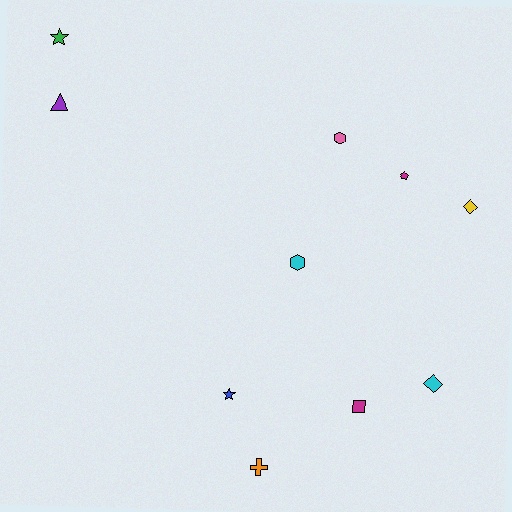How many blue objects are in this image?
There is 1 blue object.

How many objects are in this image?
There are 10 objects.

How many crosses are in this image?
There is 1 cross.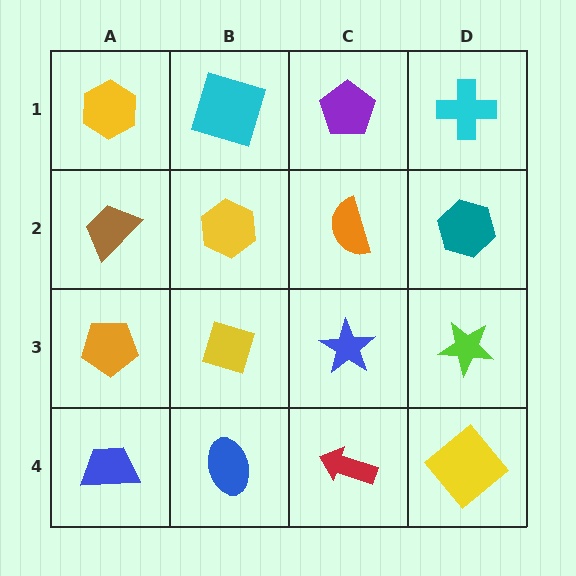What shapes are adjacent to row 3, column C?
An orange semicircle (row 2, column C), a red arrow (row 4, column C), a yellow diamond (row 3, column B), a lime star (row 3, column D).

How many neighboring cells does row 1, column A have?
2.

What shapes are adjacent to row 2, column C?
A purple pentagon (row 1, column C), a blue star (row 3, column C), a yellow hexagon (row 2, column B), a teal hexagon (row 2, column D).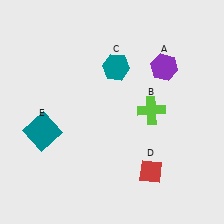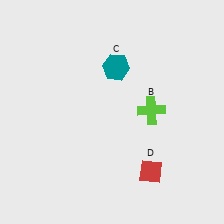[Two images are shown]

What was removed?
The teal square (E), the purple hexagon (A) were removed in Image 2.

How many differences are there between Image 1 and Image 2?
There are 2 differences between the two images.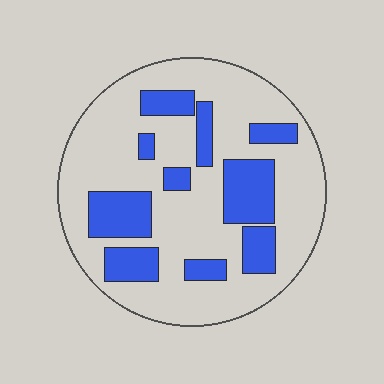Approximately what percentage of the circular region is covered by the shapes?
Approximately 25%.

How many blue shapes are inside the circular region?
10.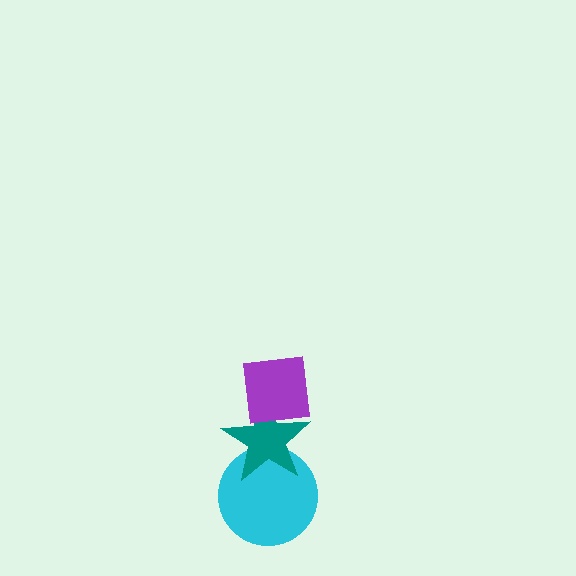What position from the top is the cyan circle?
The cyan circle is 3rd from the top.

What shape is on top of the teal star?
The purple square is on top of the teal star.